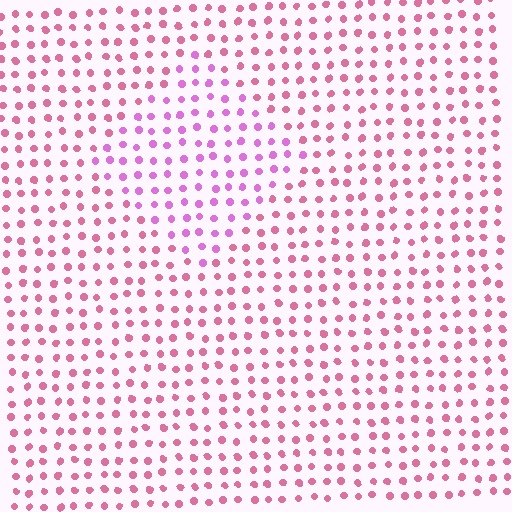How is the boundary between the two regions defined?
The boundary is defined purely by a slight shift in hue (about 33 degrees). Spacing, size, and orientation are identical on both sides.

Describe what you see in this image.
The image is filled with small pink elements in a uniform arrangement. A diamond-shaped region is visible where the elements are tinted to a slightly different hue, forming a subtle color boundary.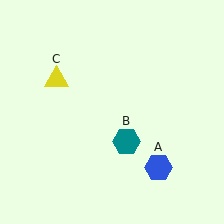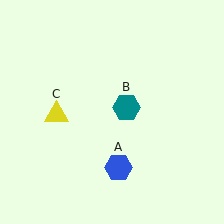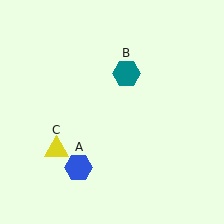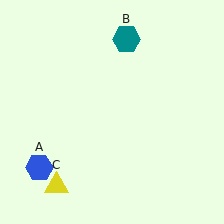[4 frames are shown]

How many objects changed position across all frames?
3 objects changed position: blue hexagon (object A), teal hexagon (object B), yellow triangle (object C).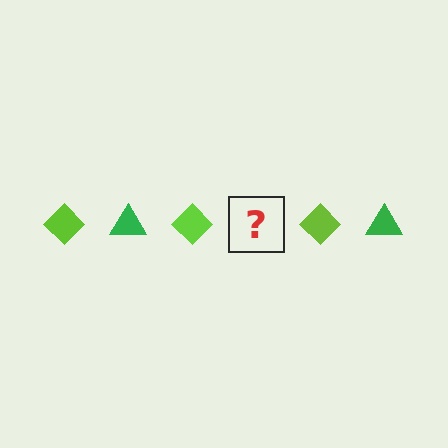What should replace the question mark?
The question mark should be replaced with a green triangle.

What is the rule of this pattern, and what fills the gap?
The rule is that the pattern alternates between lime diamond and green triangle. The gap should be filled with a green triangle.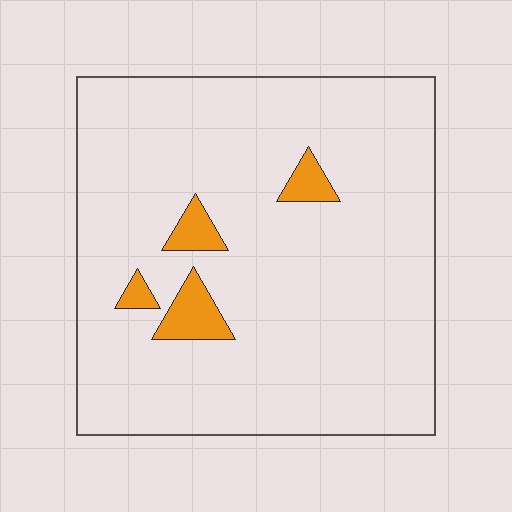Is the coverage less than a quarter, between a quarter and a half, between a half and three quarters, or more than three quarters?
Less than a quarter.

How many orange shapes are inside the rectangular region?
4.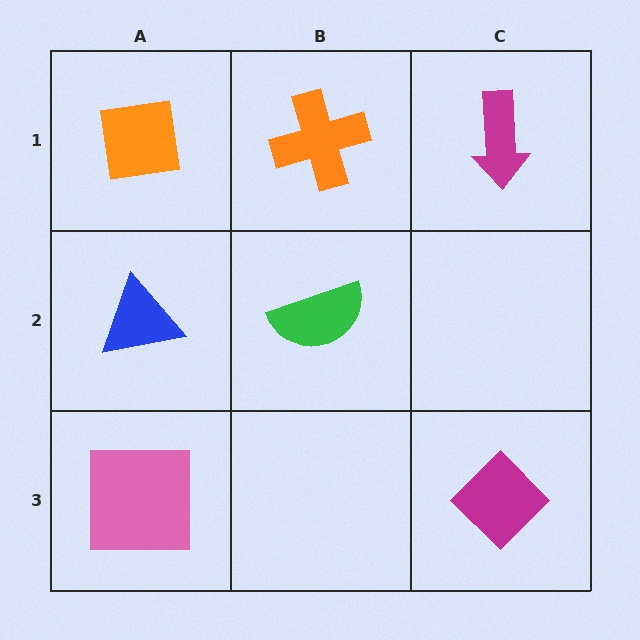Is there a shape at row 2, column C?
No, that cell is empty.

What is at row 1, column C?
A magenta arrow.